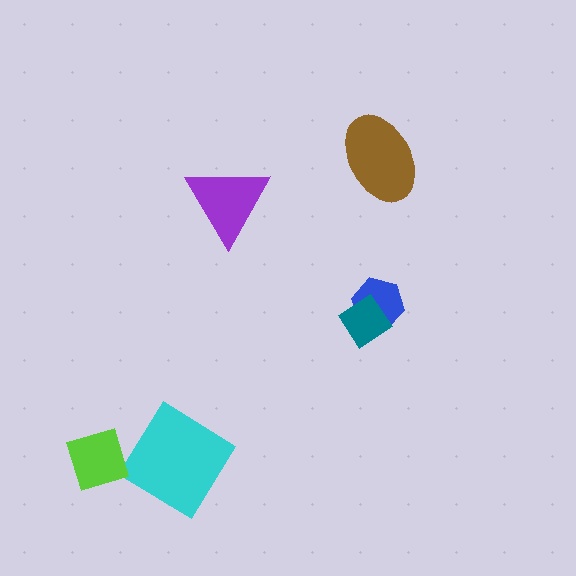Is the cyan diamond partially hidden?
No, no other shape covers it.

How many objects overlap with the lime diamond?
0 objects overlap with the lime diamond.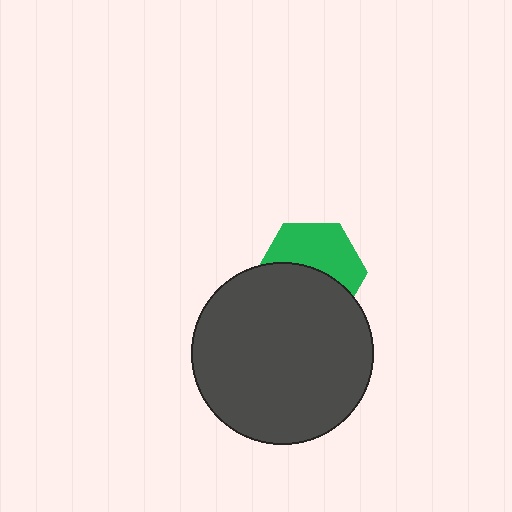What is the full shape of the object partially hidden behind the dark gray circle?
The partially hidden object is a green hexagon.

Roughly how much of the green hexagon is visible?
About half of it is visible (roughly 49%).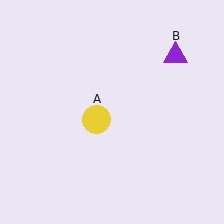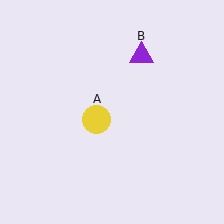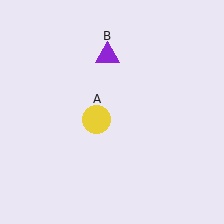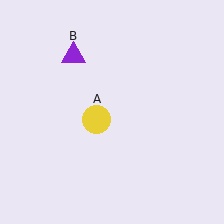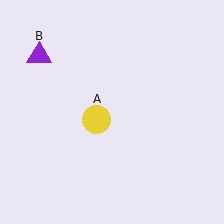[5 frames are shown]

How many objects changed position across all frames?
1 object changed position: purple triangle (object B).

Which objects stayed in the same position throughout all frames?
Yellow circle (object A) remained stationary.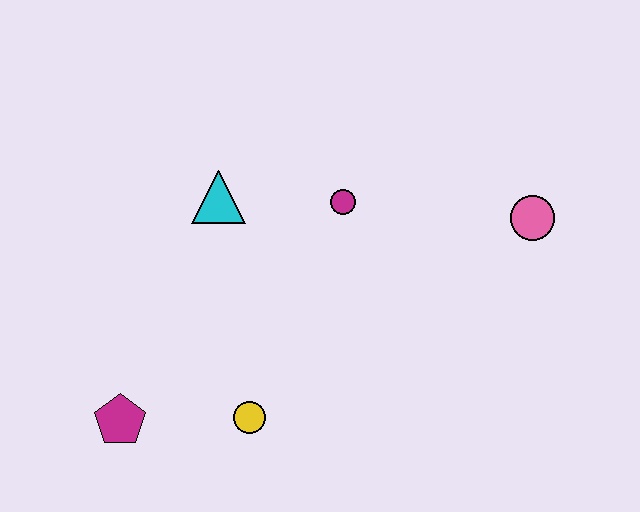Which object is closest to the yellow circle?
The magenta pentagon is closest to the yellow circle.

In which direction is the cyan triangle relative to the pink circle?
The cyan triangle is to the left of the pink circle.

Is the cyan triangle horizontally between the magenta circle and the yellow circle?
No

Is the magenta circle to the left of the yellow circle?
No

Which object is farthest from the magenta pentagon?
The pink circle is farthest from the magenta pentagon.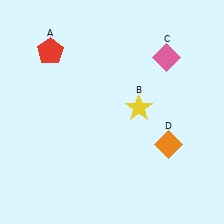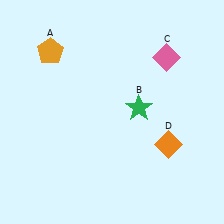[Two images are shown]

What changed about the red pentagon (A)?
In Image 1, A is red. In Image 2, it changed to orange.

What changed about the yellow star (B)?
In Image 1, B is yellow. In Image 2, it changed to green.